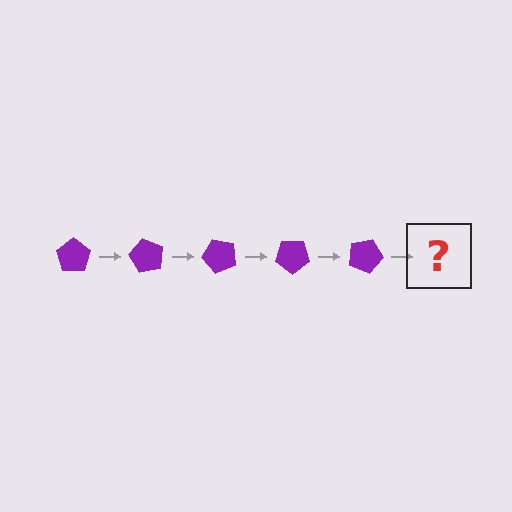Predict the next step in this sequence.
The next step is a purple pentagon rotated 300 degrees.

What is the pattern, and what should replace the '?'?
The pattern is that the pentagon rotates 60 degrees each step. The '?' should be a purple pentagon rotated 300 degrees.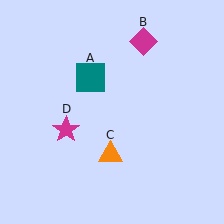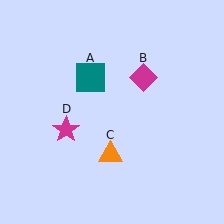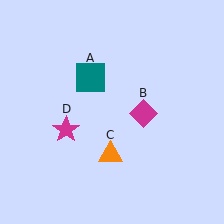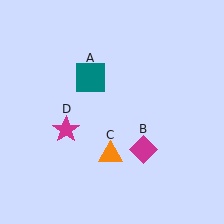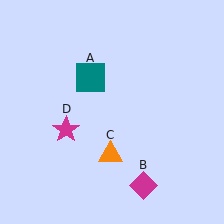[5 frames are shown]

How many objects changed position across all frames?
1 object changed position: magenta diamond (object B).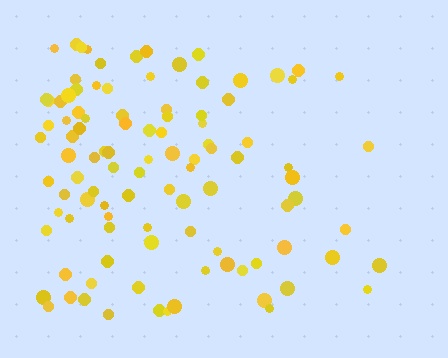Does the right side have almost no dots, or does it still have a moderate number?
Still a moderate number, just noticeably fewer than the left.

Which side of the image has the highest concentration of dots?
The left.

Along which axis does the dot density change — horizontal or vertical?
Horizontal.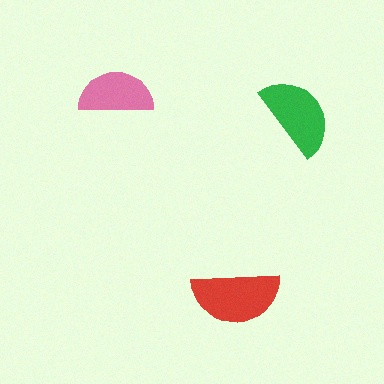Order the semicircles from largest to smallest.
the red one, the green one, the pink one.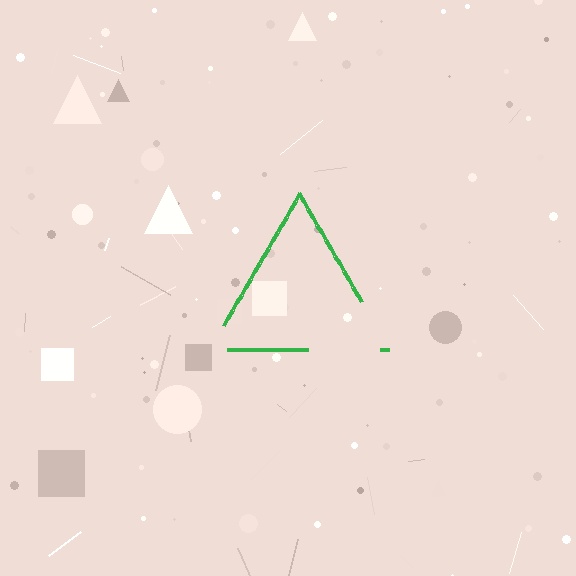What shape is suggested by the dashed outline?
The dashed outline suggests a triangle.